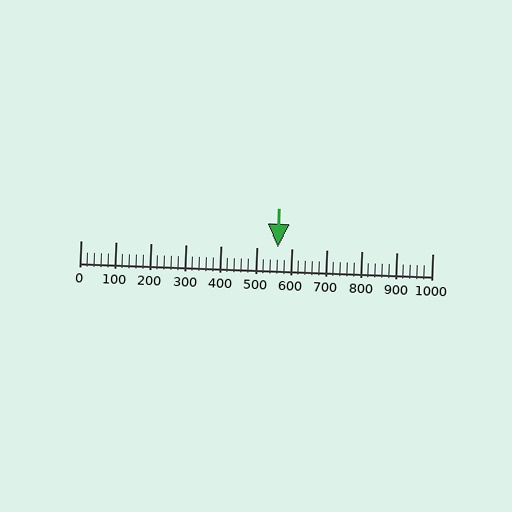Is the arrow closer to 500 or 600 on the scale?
The arrow is closer to 600.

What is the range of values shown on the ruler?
The ruler shows values from 0 to 1000.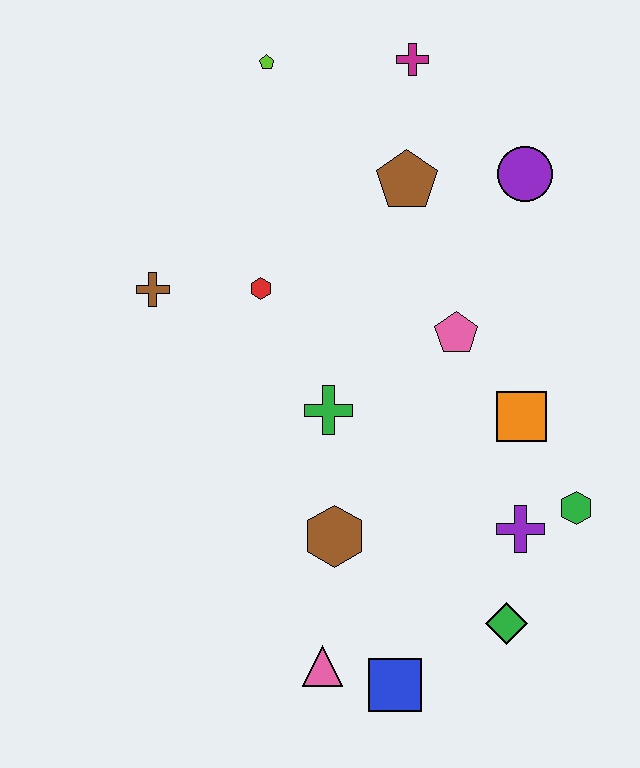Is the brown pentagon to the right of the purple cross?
No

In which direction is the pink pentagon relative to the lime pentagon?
The pink pentagon is below the lime pentagon.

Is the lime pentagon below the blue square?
No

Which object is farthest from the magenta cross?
The blue square is farthest from the magenta cross.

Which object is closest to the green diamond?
The purple cross is closest to the green diamond.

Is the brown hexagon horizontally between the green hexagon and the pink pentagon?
No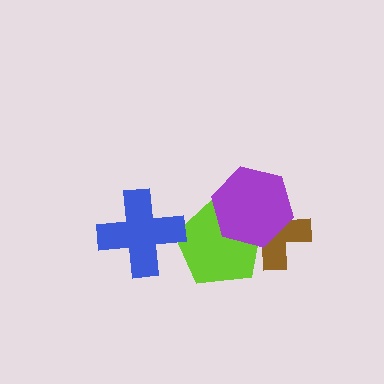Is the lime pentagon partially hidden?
Yes, it is partially covered by another shape.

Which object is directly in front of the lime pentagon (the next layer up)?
The purple hexagon is directly in front of the lime pentagon.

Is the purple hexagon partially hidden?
No, no other shape covers it.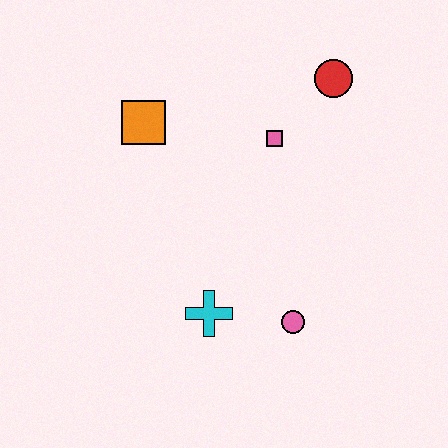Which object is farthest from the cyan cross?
The red circle is farthest from the cyan cross.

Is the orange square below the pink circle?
No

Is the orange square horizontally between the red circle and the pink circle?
No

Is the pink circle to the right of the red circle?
No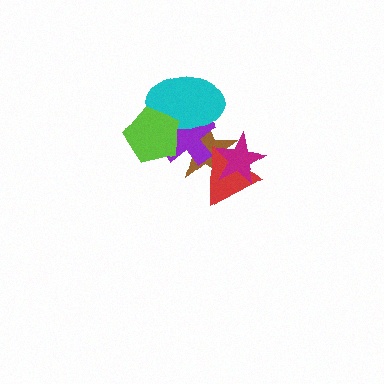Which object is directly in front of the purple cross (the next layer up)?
The cyan ellipse is directly in front of the purple cross.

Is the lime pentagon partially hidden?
No, no other shape covers it.